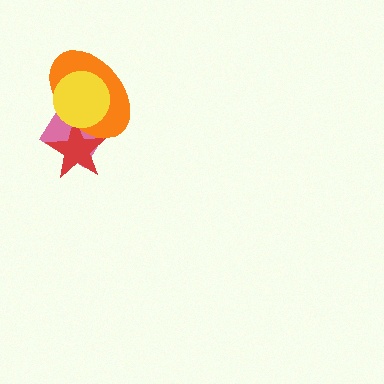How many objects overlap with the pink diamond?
3 objects overlap with the pink diamond.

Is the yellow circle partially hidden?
No, no other shape covers it.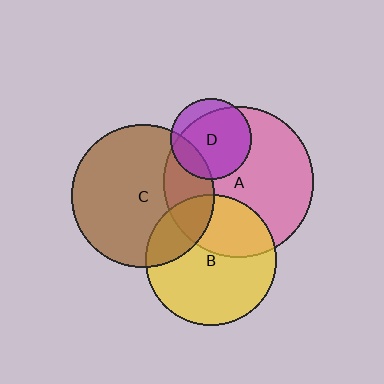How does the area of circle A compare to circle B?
Approximately 1.3 times.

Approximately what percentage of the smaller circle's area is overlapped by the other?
Approximately 25%.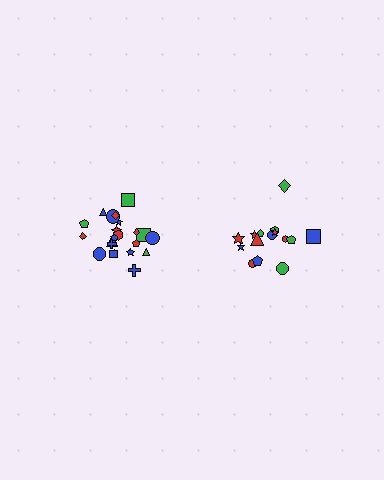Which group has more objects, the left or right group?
The left group.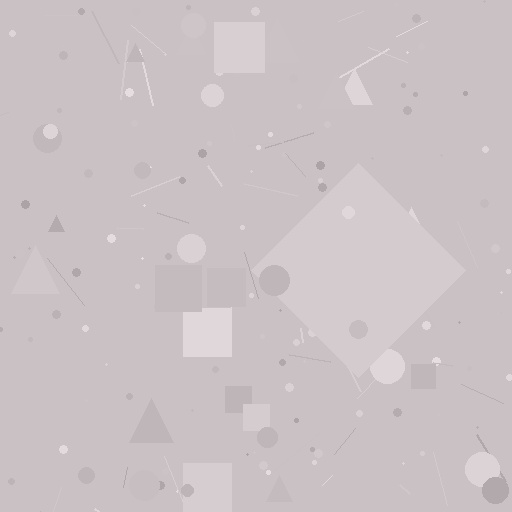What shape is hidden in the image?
A diamond is hidden in the image.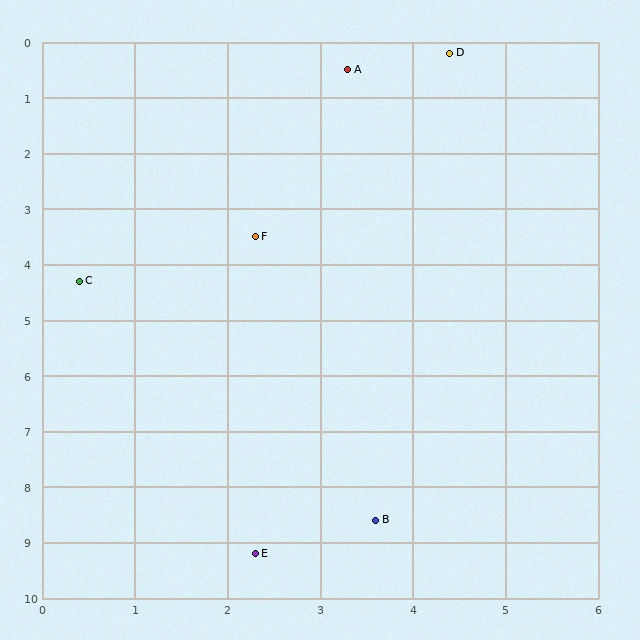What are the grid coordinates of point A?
Point A is at approximately (3.3, 0.5).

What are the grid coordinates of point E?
Point E is at approximately (2.3, 9.2).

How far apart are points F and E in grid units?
Points F and E are about 5.7 grid units apart.